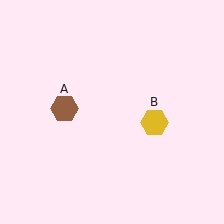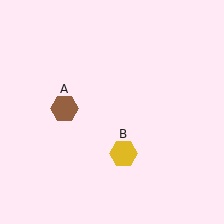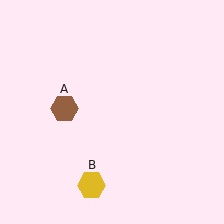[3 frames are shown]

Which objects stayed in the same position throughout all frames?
Brown hexagon (object A) remained stationary.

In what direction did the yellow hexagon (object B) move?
The yellow hexagon (object B) moved down and to the left.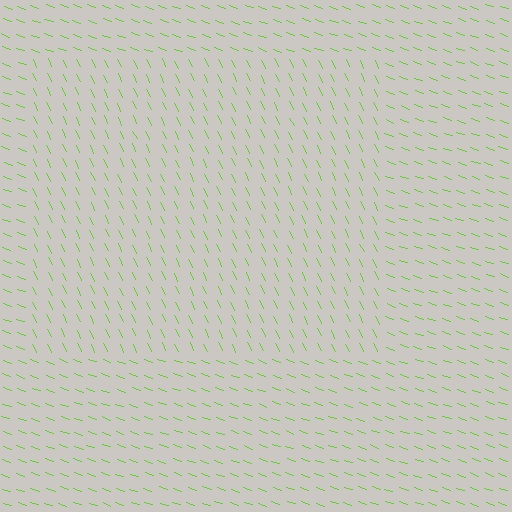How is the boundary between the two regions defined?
The boundary is defined purely by a change in line orientation (approximately 45 degrees difference). All lines are the same color and thickness.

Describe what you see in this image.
The image is filled with small lime line segments. A rectangle region in the image has lines oriented differently from the surrounding lines, creating a visible texture boundary.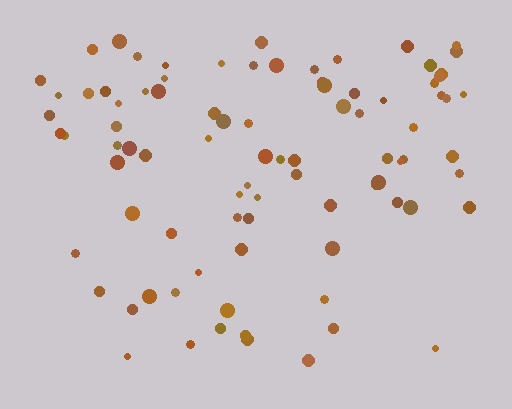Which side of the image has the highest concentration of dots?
The top.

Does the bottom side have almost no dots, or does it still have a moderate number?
Still a moderate number, just noticeably fewer than the top.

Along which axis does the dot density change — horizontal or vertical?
Vertical.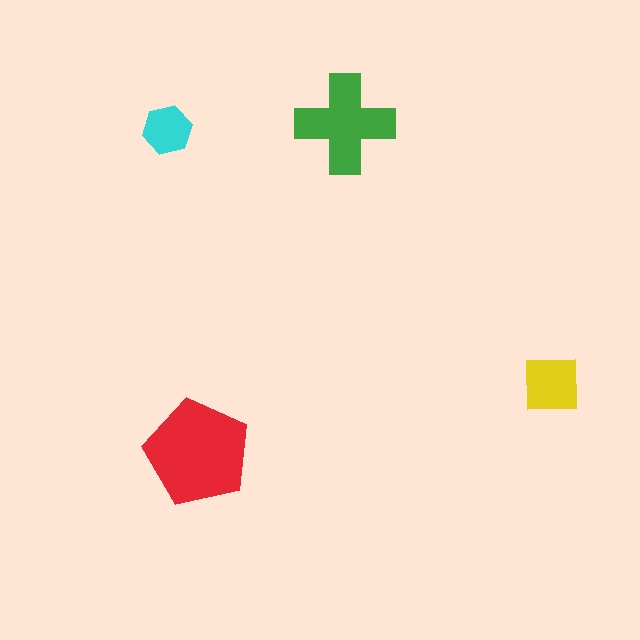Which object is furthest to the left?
The cyan hexagon is leftmost.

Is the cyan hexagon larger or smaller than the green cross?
Smaller.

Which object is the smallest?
The cyan hexagon.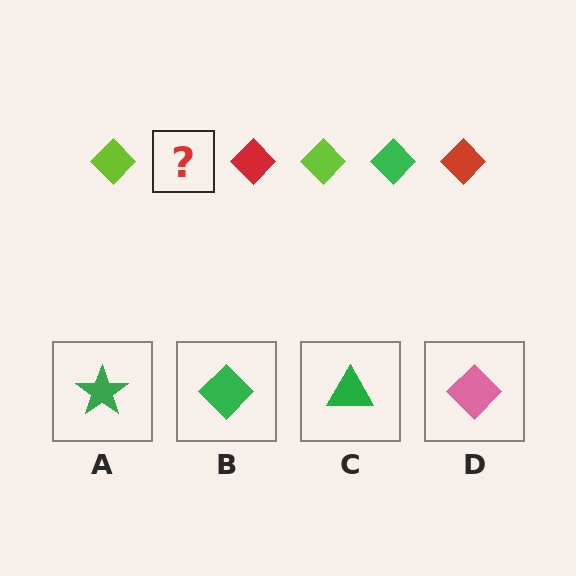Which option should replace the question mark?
Option B.